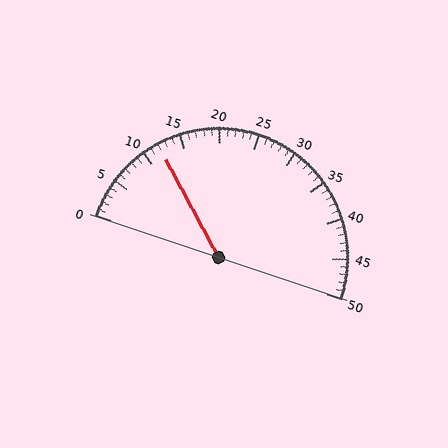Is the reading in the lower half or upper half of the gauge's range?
The reading is in the lower half of the range (0 to 50).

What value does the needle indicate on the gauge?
The needle indicates approximately 12.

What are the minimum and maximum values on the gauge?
The gauge ranges from 0 to 50.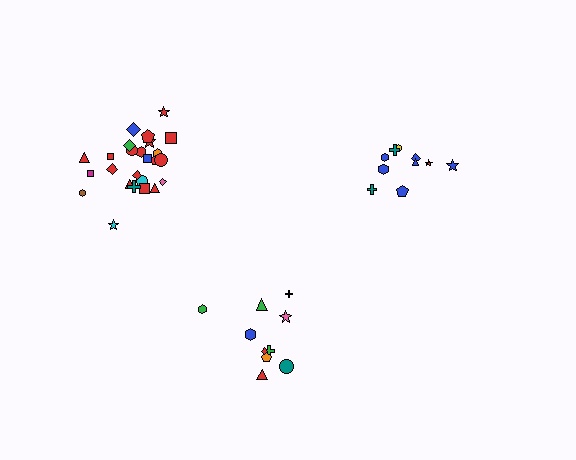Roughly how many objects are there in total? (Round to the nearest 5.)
Roughly 45 objects in total.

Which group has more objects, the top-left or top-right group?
The top-left group.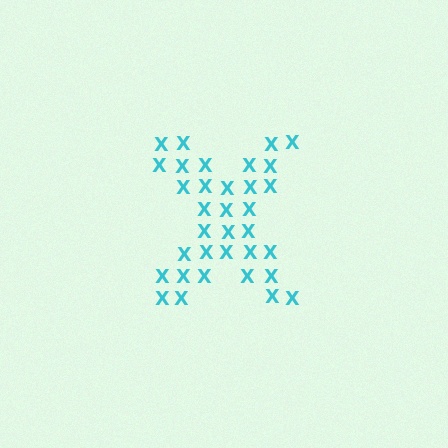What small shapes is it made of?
It is made of small letter X's.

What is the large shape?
The large shape is the letter X.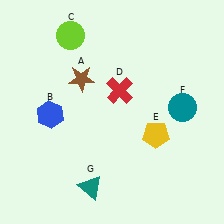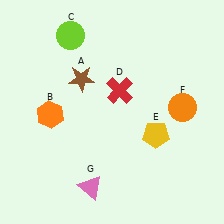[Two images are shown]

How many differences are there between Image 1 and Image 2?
There are 3 differences between the two images.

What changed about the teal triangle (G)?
In Image 1, G is teal. In Image 2, it changed to pink.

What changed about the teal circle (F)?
In Image 1, F is teal. In Image 2, it changed to orange.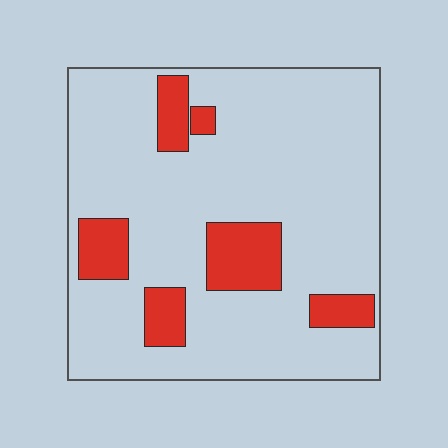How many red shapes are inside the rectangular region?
6.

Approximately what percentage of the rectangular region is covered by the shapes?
Approximately 15%.